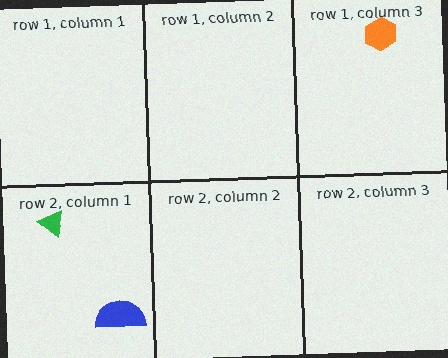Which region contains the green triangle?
The row 2, column 1 region.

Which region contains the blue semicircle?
The row 2, column 1 region.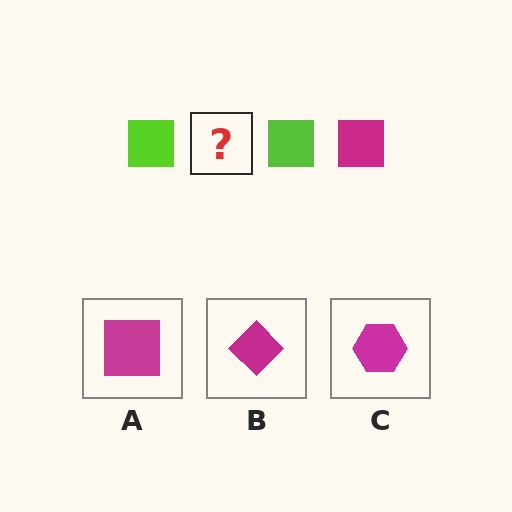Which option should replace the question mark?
Option A.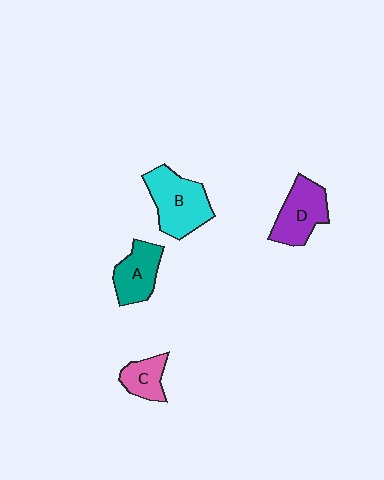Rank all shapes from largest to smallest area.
From largest to smallest: B (cyan), D (purple), A (teal), C (pink).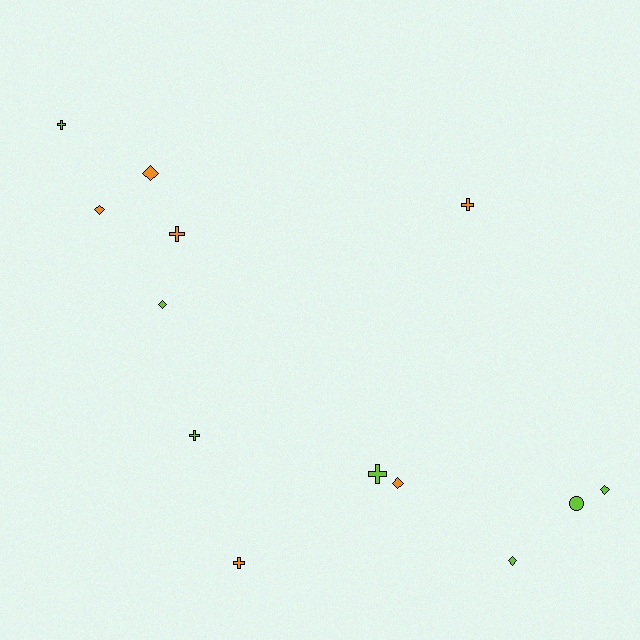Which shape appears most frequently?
Cross, with 6 objects.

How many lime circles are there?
There is 1 lime circle.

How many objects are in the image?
There are 13 objects.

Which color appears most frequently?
Lime, with 7 objects.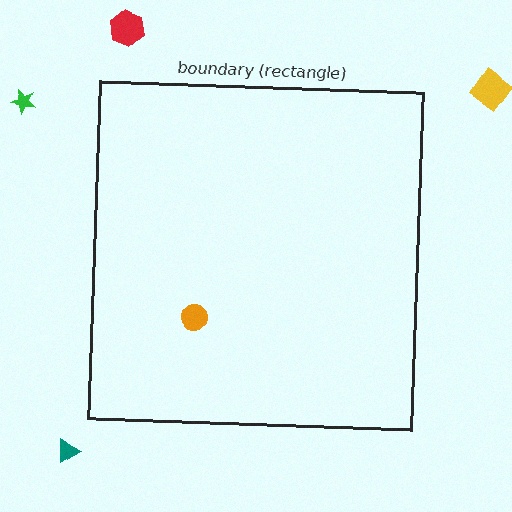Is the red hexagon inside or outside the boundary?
Outside.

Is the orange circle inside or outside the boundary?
Inside.